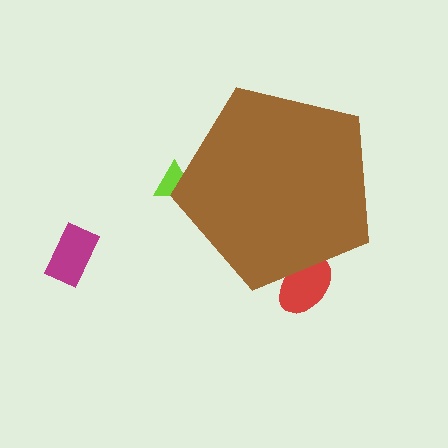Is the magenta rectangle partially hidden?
No, the magenta rectangle is fully visible.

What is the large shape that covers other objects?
A brown pentagon.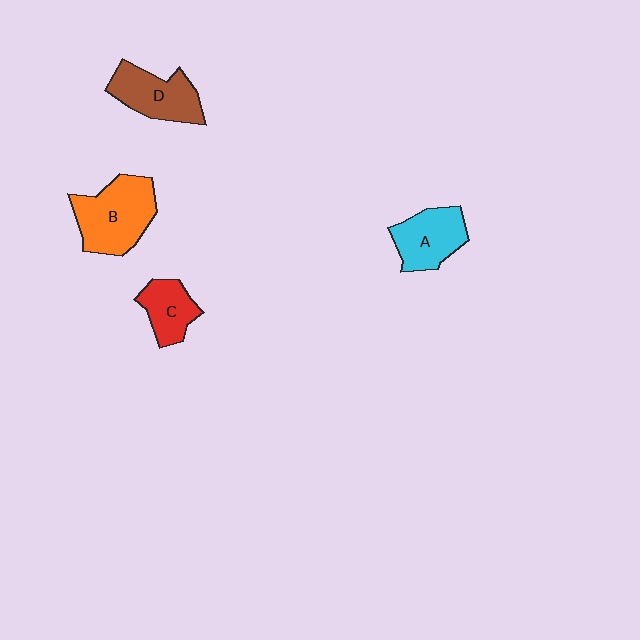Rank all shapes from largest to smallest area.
From largest to smallest: B (orange), D (brown), A (cyan), C (red).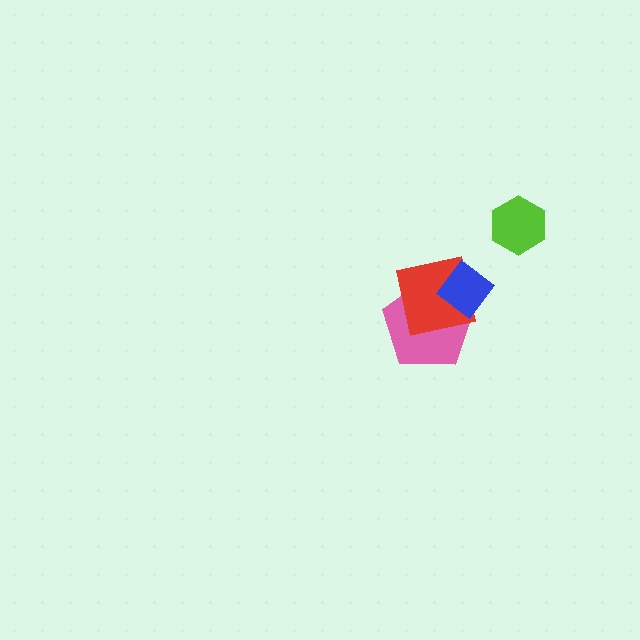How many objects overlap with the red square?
2 objects overlap with the red square.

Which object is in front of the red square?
The blue diamond is in front of the red square.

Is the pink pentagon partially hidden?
Yes, it is partially covered by another shape.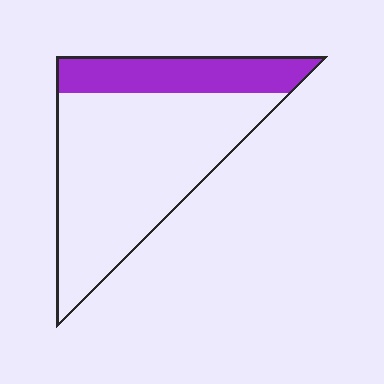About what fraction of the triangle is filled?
About one quarter (1/4).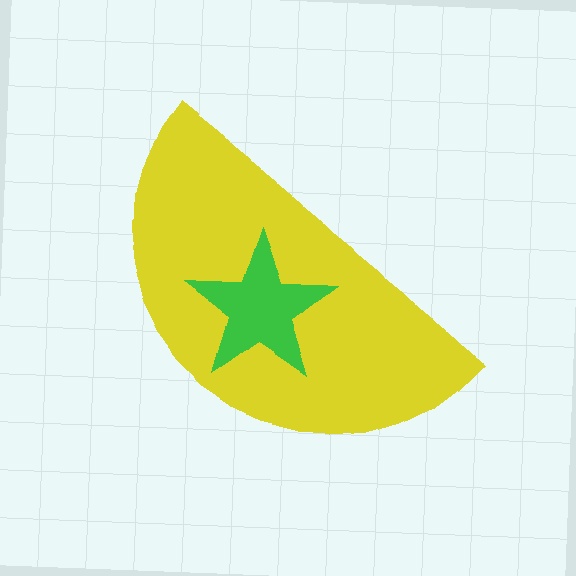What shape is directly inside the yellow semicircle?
The green star.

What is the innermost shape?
The green star.